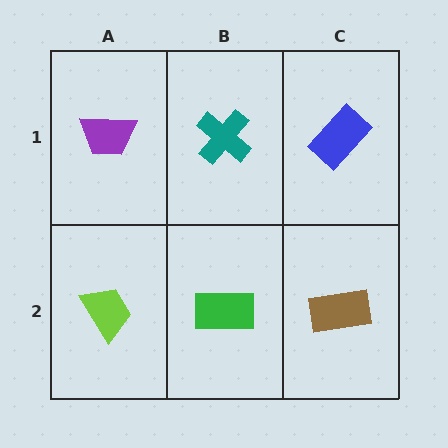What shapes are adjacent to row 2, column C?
A blue rectangle (row 1, column C), a green rectangle (row 2, column B).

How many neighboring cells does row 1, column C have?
2.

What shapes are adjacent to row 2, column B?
A teal cross (row 1, column B), a lime trapezoid (row 2, column A), a brown rectangle (row 2, column C).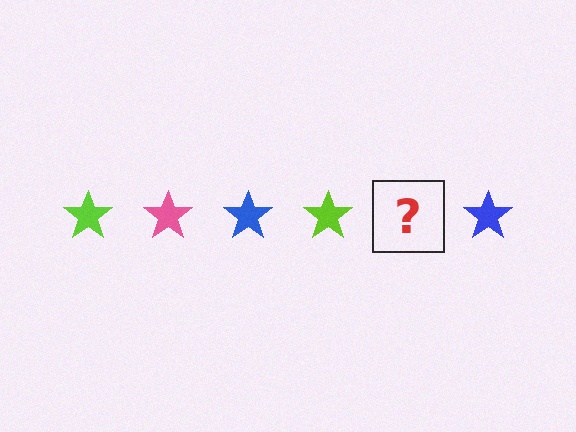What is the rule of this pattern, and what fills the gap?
The rule is that the pattern cycles through lime, pink, blue stars. The gap should be filled with a pink star.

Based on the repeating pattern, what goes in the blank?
The blank should be a pink star.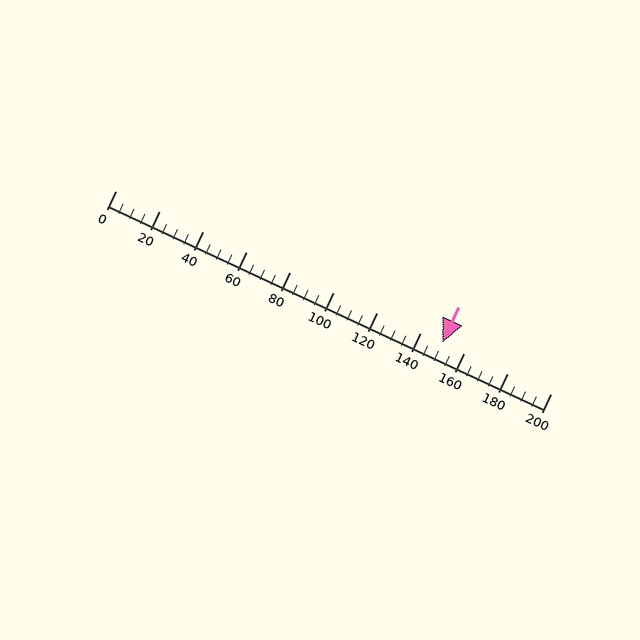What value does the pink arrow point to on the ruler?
The pink arrow points to approximately 150.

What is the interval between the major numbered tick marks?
The major tick marks are spaced 20 units apart.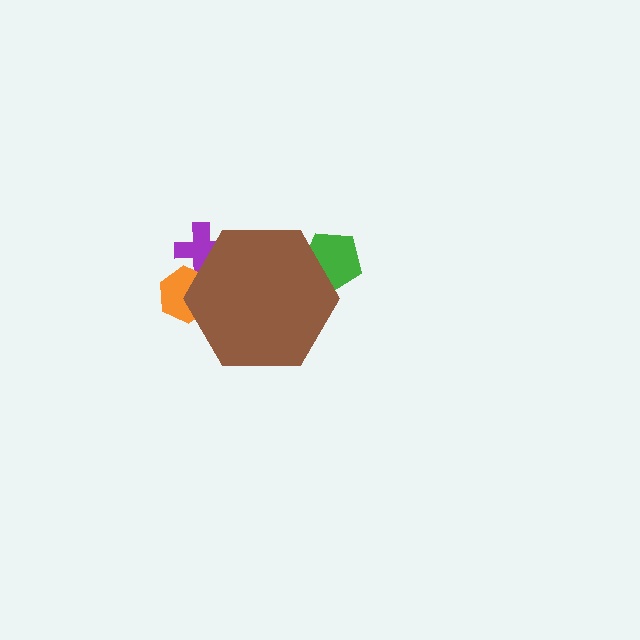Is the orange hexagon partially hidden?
Yes, the orange hexagon is partially hidden behind the brown hexagon.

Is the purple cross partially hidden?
Yes, the purple cross is partially hidden behind the brown hexagon.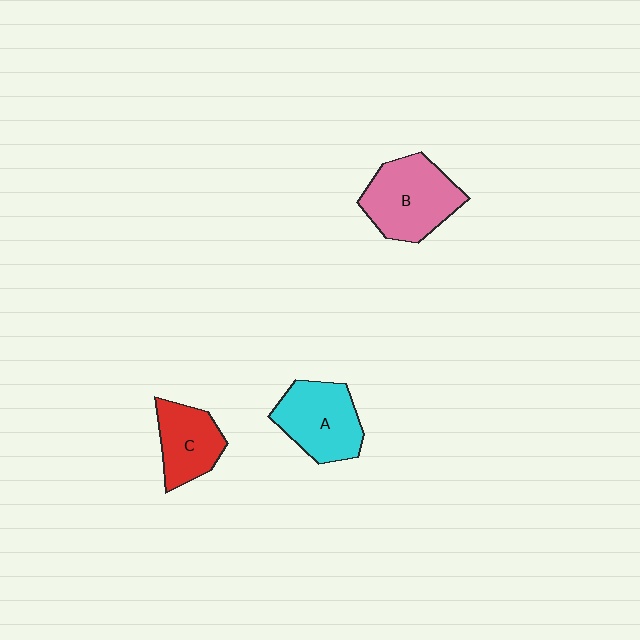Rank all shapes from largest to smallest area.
From largest to smallest: B (pink), A (cyan), C (red).